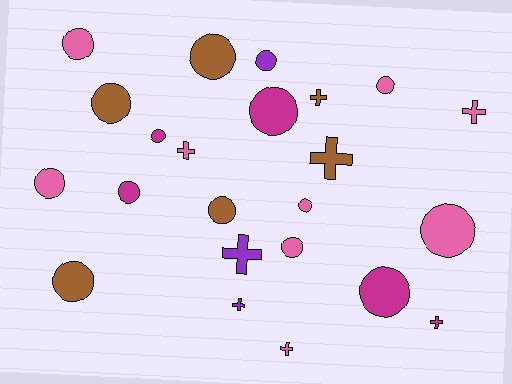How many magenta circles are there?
There are 4 magenta circles.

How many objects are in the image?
There are 23 objects.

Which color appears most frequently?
Pink, with 9 objects.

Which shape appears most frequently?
Circle, with 15 objects.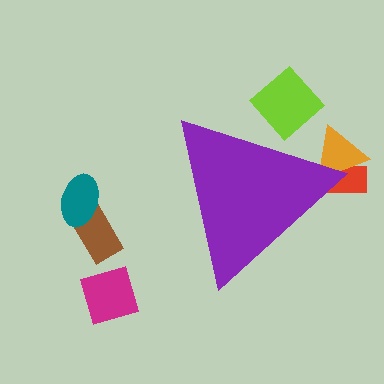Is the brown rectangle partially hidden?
No, the brown rectangle is fully visible.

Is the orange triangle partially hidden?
Yes, the orange triangle is partially hidden behind the purple triangle.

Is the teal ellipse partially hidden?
No, the teal ellipse is fully visible.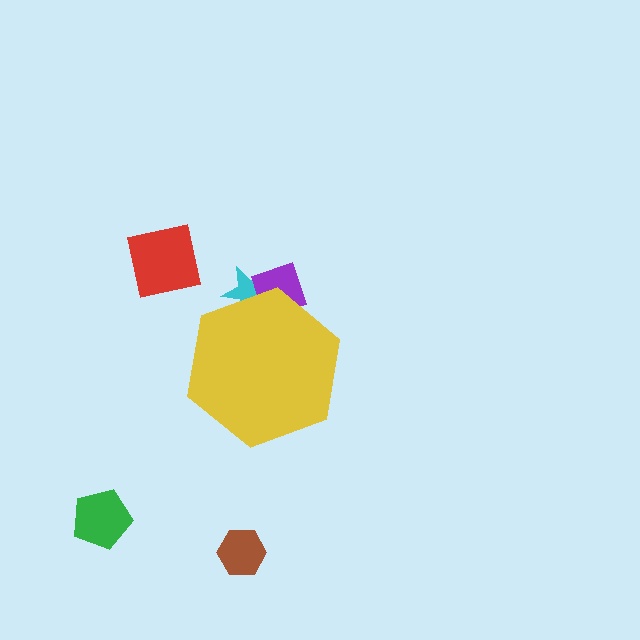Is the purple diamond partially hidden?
Yes, the purple diamond is partially hidden behind the yellow hexagon.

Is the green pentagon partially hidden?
No, the green pentagon is fully visible.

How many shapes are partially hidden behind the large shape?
2 shapes are partially hidden.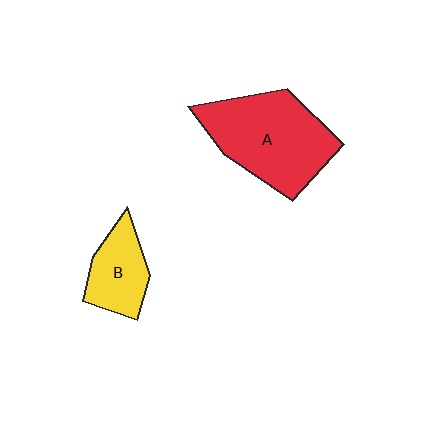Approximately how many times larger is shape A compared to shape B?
Approximately 2.1 times.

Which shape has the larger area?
Shape A (red).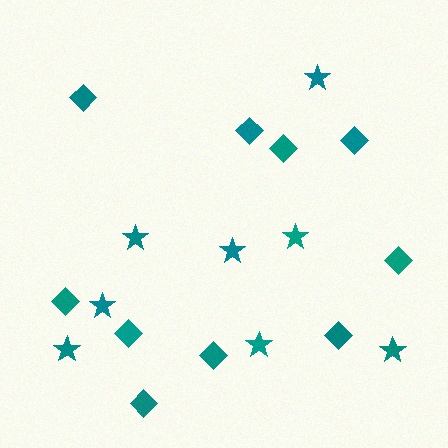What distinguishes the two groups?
There are 2 groups: one group of stars (8) and one group of diamonds (10).